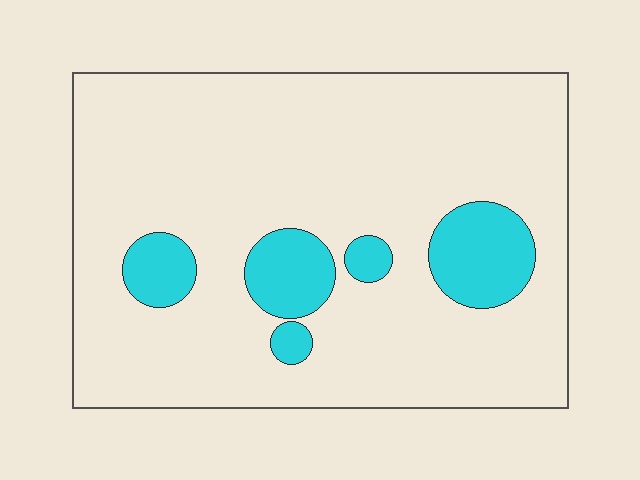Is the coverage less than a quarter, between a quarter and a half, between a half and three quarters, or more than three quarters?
Less than a quarter.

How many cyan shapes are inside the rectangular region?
5.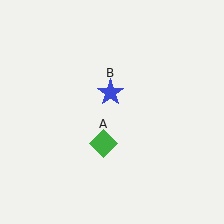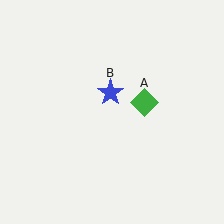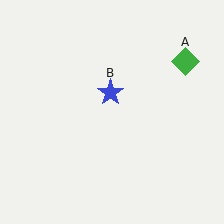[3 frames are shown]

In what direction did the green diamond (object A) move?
The green diamond (object A) moved up and to the right.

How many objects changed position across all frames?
1 object changed position: green diamond (object A).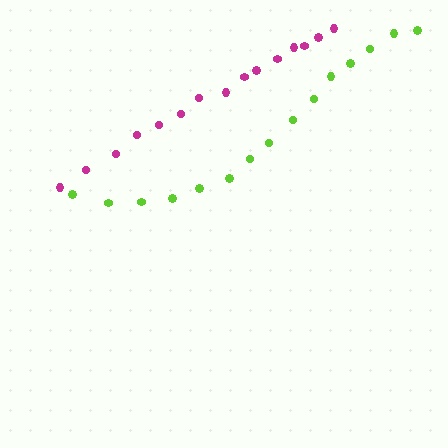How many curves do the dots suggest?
There are 2 distinct paths.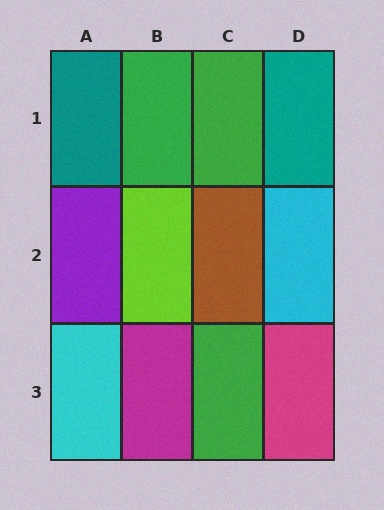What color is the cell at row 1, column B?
Green.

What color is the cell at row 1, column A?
Teal.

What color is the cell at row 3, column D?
Magenta.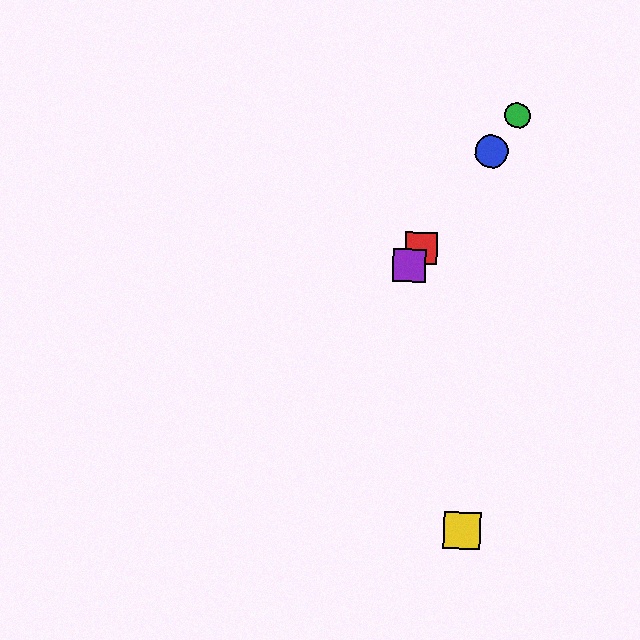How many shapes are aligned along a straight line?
4 shapes (the red square, the blue circle, the green circle, the purple square) are aligned along a straight line.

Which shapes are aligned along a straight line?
The red square, the blue circle, the green circle, the purple square are aligned along a straight line.